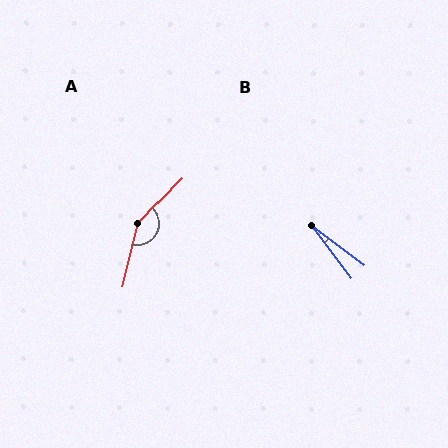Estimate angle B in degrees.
Approximately 16 degrees.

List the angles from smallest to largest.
B (16°), A (150°).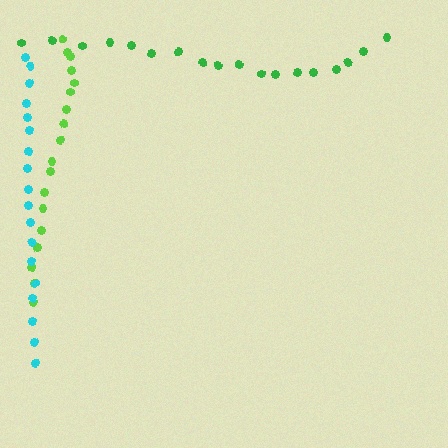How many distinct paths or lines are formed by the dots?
There are 3 distinct paths.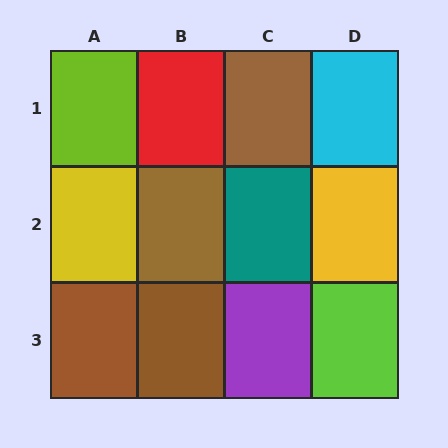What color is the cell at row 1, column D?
Cyan.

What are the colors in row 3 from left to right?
Brown, brown, purple, lime.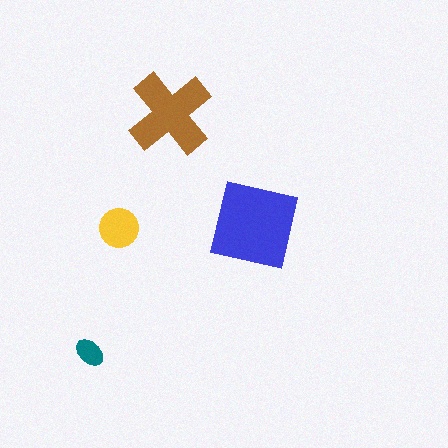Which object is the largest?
The blue square.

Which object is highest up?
The brown cross is topmost.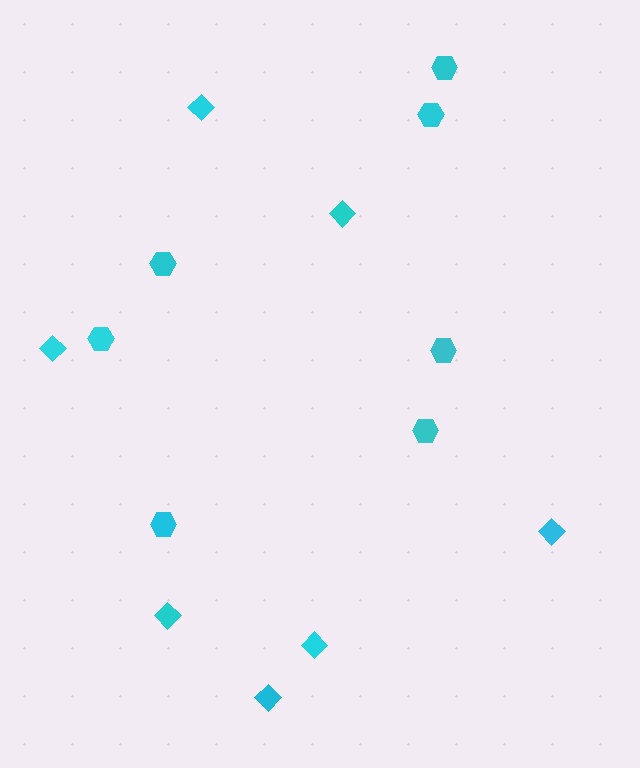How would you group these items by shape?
There are 2 groups: one group of hexagons (7) and one group of diamonds (7).